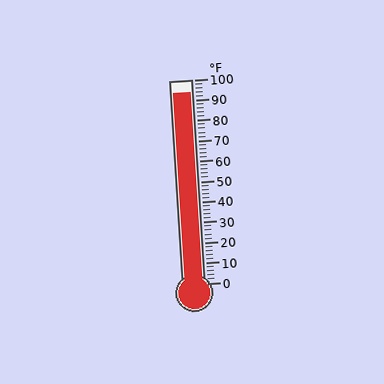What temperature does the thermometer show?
The thermometer shows approximately 94°F.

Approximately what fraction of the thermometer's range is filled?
The thermometer is filled to approximately 95% of its range.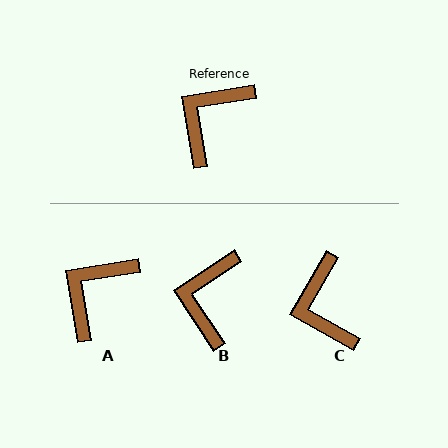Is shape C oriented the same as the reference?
No, it is off by about 51 degrees.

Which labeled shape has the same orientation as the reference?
A.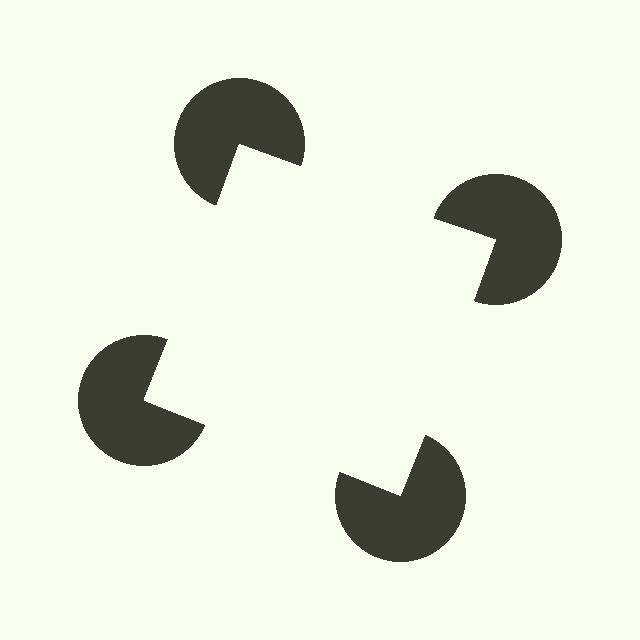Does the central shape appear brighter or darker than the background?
It typically appears slightly brighter than the background, even though no actual brightness change is drawn.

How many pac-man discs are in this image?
There are 4 — one at each vertex of the illusory square.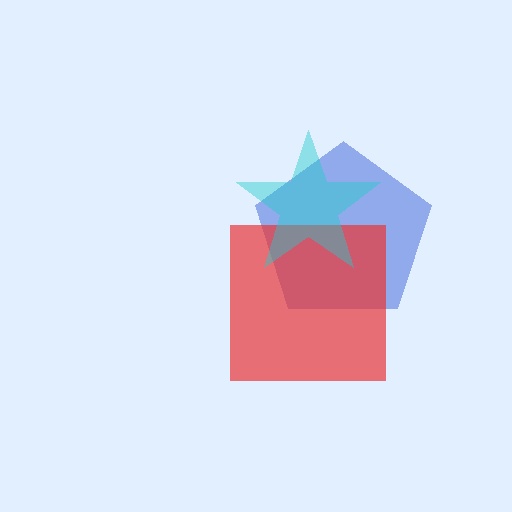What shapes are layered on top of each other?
The layered shapes are: a blue pentagon, a red square, a cyan star.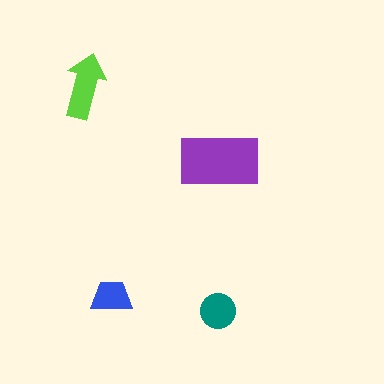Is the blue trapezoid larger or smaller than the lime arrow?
Smaller.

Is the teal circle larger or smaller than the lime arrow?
Smaller.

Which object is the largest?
The purple rectangle.